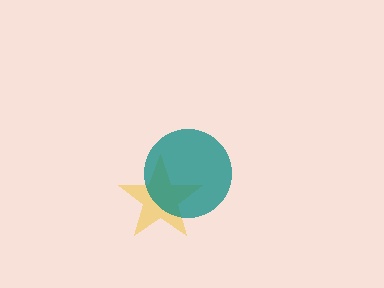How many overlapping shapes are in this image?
There are 2 overlapping shapes in the image.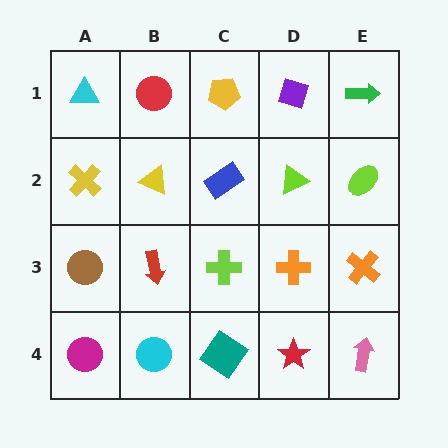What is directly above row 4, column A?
A brown circle.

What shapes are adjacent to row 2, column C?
A yellow pentagon (row 1, column C), a lime cross (row 3, column C), a yellow triangle (row 2, column B), a lime triangle (row 2, column D).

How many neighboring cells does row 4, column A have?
2.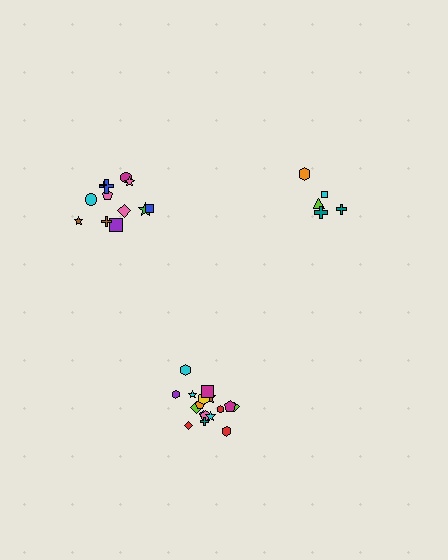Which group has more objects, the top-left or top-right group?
The top-left group.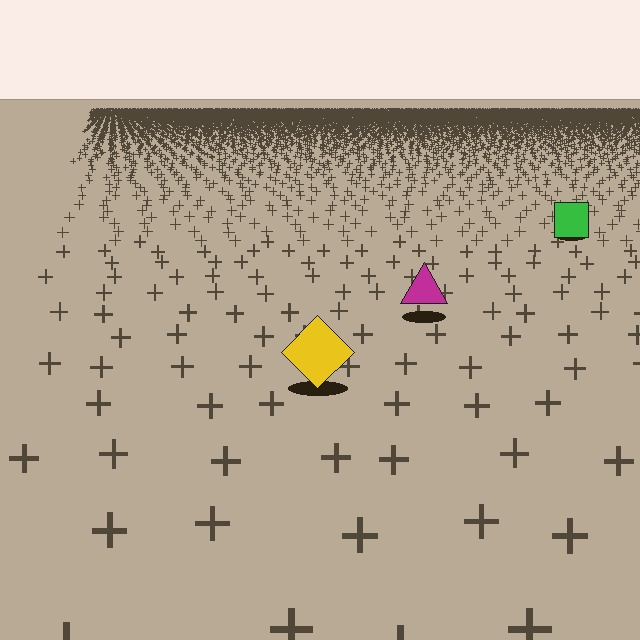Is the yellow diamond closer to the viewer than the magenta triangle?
Yes. The yellow diamond is closer — you can tell from the texture gradient: the ground texture is coarser near it.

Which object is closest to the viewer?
The yellow diamond is closest. The texture marks near it are larger and more spread out.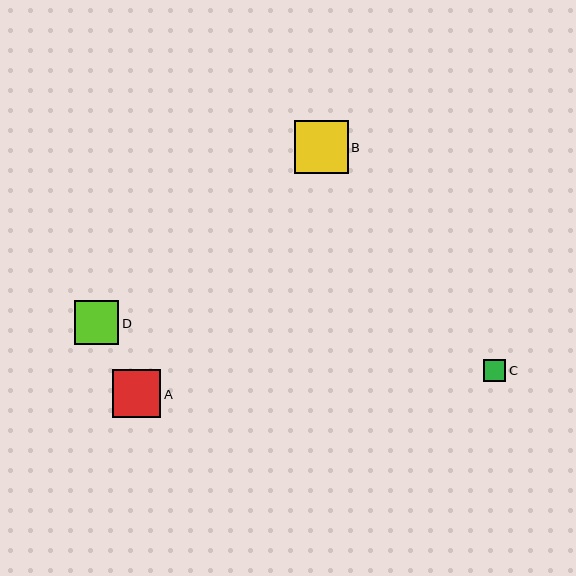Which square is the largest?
Square B is the largest with a size of approximately 53 pixels.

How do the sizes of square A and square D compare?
Square A and square D are approximately the same size.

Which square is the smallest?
Square C is the smallest with a size of approximately 22 pixels.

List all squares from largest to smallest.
From largest to smallest: B, A, D, C.